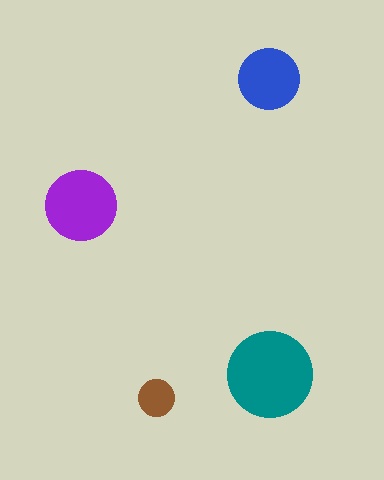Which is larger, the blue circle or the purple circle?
The purple one.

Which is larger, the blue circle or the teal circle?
The teal one.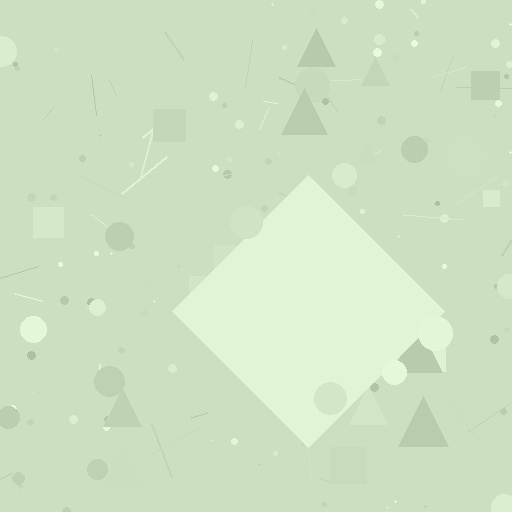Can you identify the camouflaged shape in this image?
The camouflaged shape is a diamond.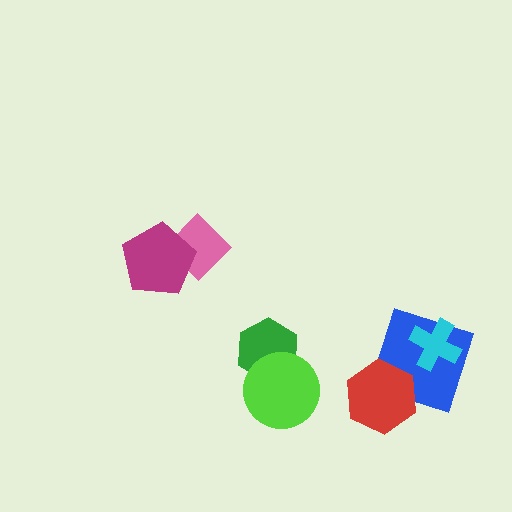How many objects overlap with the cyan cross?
1 object overlaps with the cyan cross.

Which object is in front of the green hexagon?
The lime circle is in front of the green hexagon.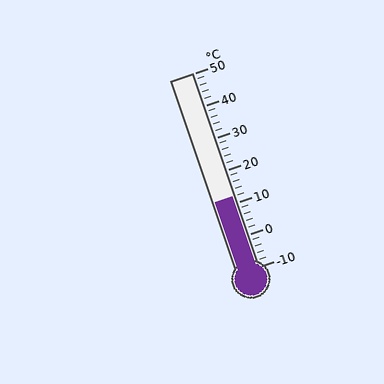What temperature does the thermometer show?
The thermometer shows approximately 12°C.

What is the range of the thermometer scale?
The thermometer scale ranges from -10°C to 50°C.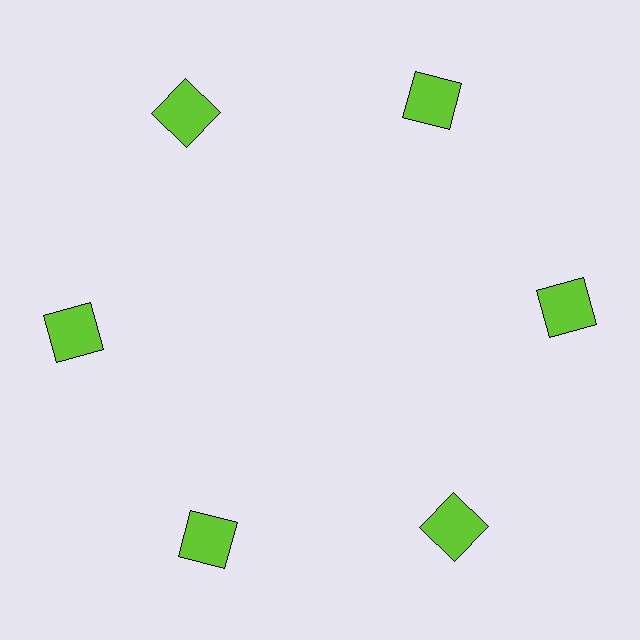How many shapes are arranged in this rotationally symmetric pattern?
There are 6 shapes, arranged in 6 groups of 1.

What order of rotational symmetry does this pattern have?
This pattern has 6-fold rotational symmetry.